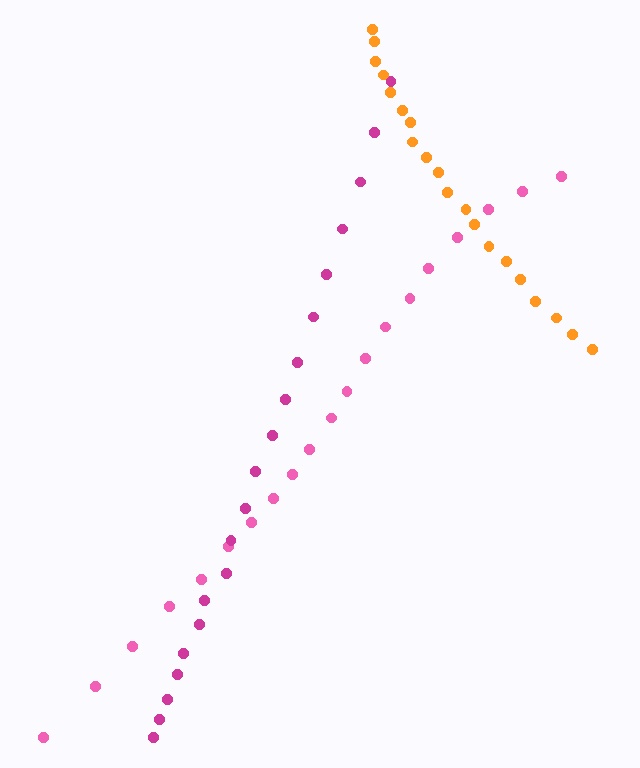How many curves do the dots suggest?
There are 3 distinct paths.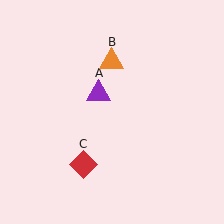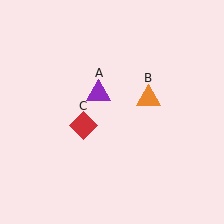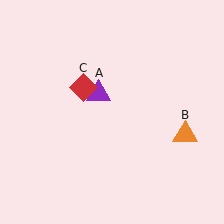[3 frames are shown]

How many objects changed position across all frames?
2 objects changed position: orange triangle (object B), red diamond (object C).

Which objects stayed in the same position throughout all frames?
Purple triangle (object A) remained stationary.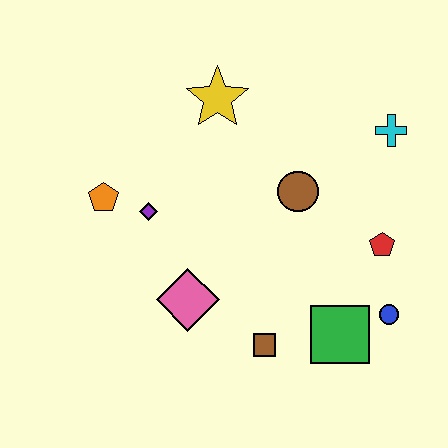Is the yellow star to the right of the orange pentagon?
Yes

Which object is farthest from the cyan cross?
The orange pentagon is farthest from the cyan cross.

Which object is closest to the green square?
The blue circle is closest to the green square.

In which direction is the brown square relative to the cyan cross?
The brown square is below the cyan cross.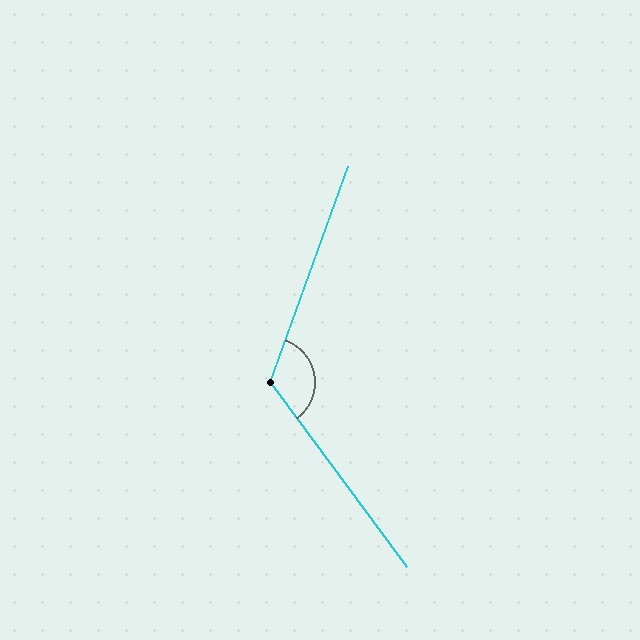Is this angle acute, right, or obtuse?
It is obtuse.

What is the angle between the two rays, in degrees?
Approximately 124 degrees.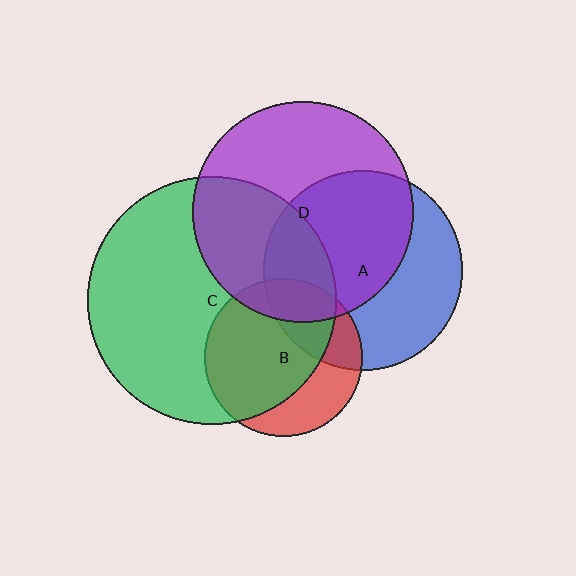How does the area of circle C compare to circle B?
Approximately 2.5 times.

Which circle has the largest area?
Circle C (green).